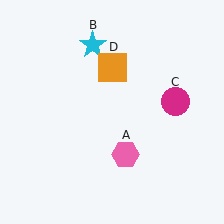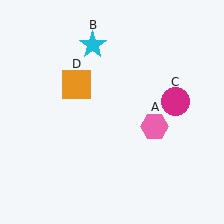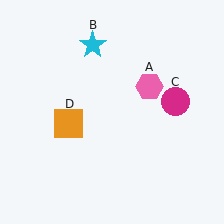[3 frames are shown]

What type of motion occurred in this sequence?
The pink hexagon (object A), orange square (object D) rotated counterclockwise around the center of the scene.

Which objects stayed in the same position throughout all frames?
Cyan star (object B) and magenta circle (object C) remained stationary.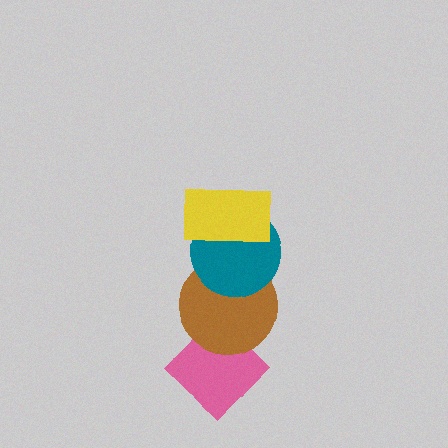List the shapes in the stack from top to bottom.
From top to bottom: the yellow rectangle, the teal circle, the brown circle, the pink diamond.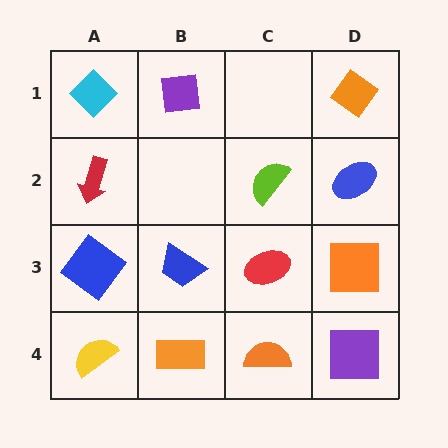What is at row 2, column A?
A red arrow.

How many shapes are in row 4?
4 shapes.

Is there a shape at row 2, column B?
No, that cell is empty.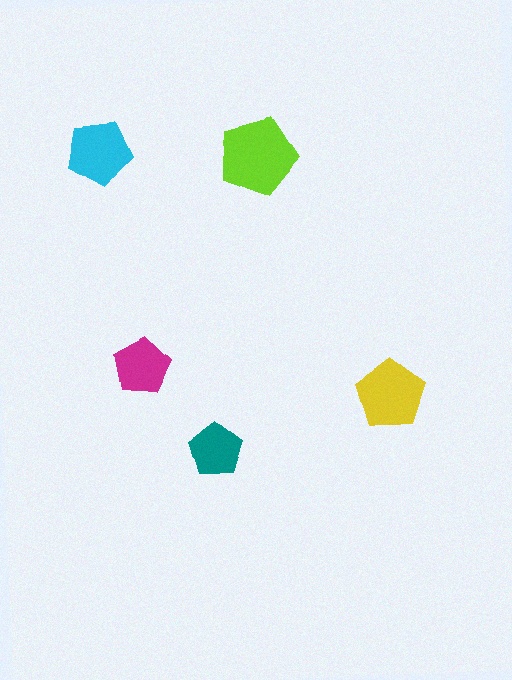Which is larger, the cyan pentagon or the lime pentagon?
The lime one.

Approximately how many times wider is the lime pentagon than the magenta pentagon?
About 1.5 times wider.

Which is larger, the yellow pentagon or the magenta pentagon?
The yellow one.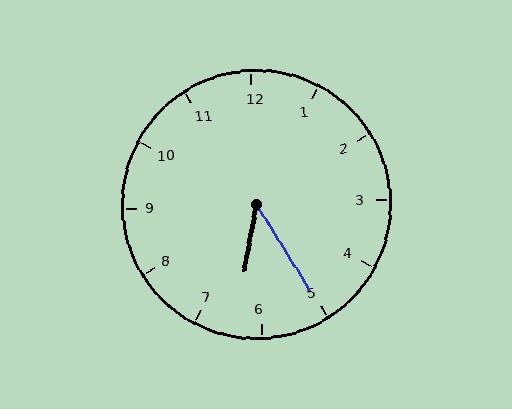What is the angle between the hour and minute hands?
Approximately 42 degrees.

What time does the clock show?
6:25.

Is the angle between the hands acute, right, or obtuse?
It is acute.